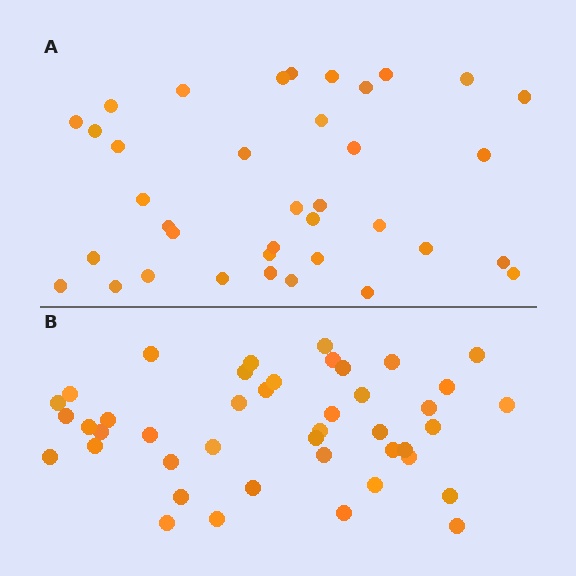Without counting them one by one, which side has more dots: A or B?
Region B (the bottom region) has more dots.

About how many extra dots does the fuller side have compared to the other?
Region B has about 6 more dots than region A.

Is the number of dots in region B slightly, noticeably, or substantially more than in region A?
Region B has only slightly more — the two regions are fairly close. The ratio is roughly 1.2 to 1.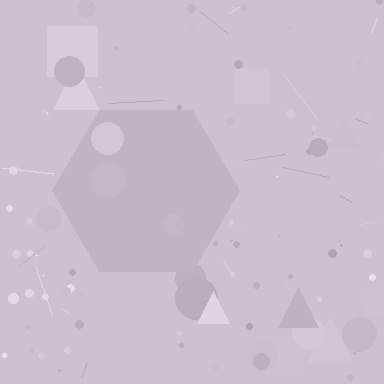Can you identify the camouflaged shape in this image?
The camouflaged shape is a hexagon.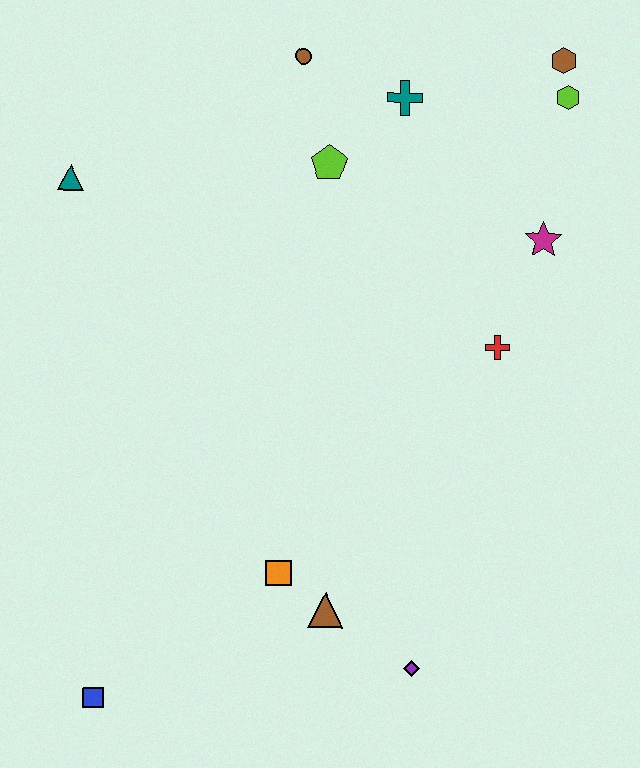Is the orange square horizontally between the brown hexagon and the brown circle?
No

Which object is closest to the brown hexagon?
The lime hexagon is closest to the brown hexagon.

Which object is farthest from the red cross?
The blue square is farthest from the red cross.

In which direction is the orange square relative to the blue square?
The orange square is to the right of the blue square.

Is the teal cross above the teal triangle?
Yes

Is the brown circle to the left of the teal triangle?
No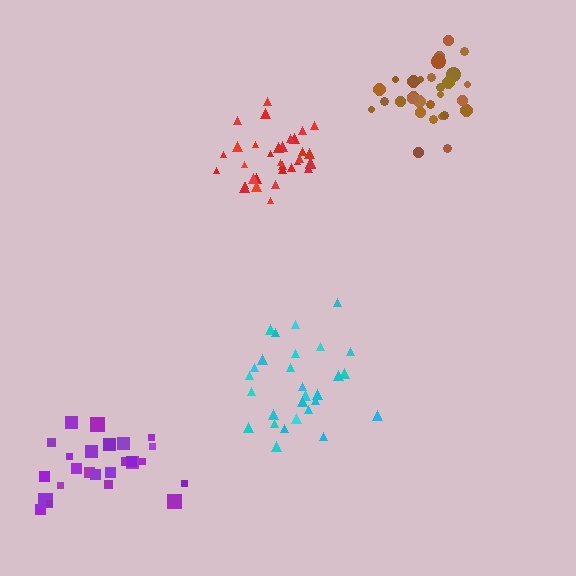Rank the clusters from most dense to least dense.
red, brown, purple, cyan.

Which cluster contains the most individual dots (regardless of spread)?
Red (33).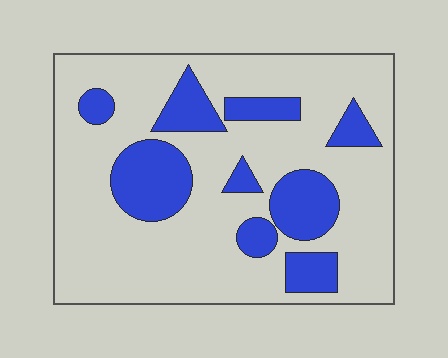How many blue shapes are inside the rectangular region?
9.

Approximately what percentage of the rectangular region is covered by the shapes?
Approximately 25%.